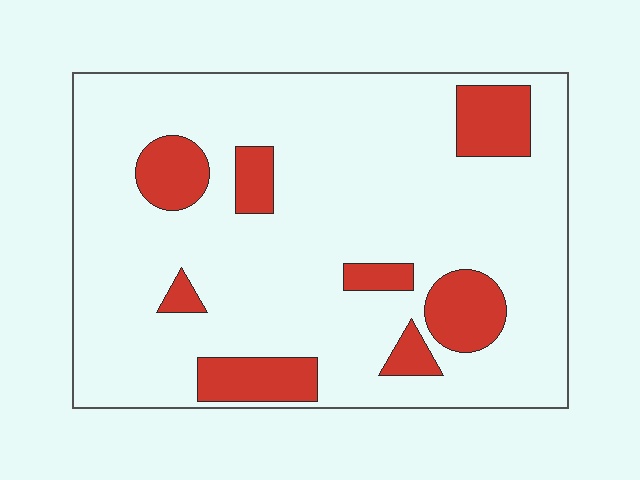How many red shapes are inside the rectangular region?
8.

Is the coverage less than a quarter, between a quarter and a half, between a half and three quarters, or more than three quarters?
Less than a quarter.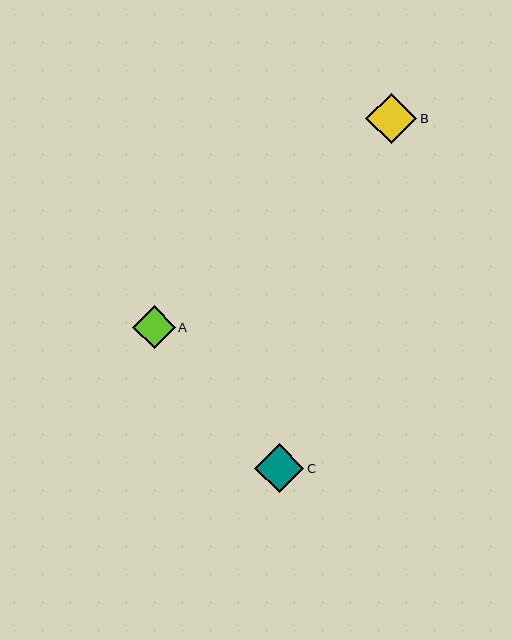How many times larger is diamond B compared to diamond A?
Diamond B is approximately 1.2 times the size of diamond A.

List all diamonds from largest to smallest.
From largest to smallest: B, C, A.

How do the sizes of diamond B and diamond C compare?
Diamond B and diamond C are approximately the same size.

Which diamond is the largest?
Diamond B is the largest with a size of approximately 51 pixels.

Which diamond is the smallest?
Diamond A is the smallest with a size of approximately 43 pixels.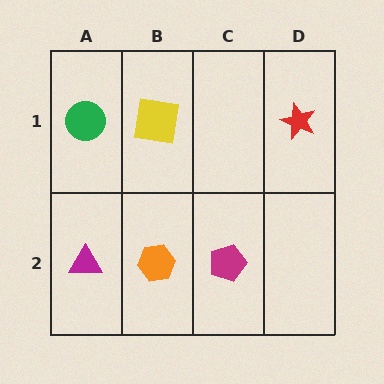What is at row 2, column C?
A magenta pentagon.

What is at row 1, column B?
A yellow square.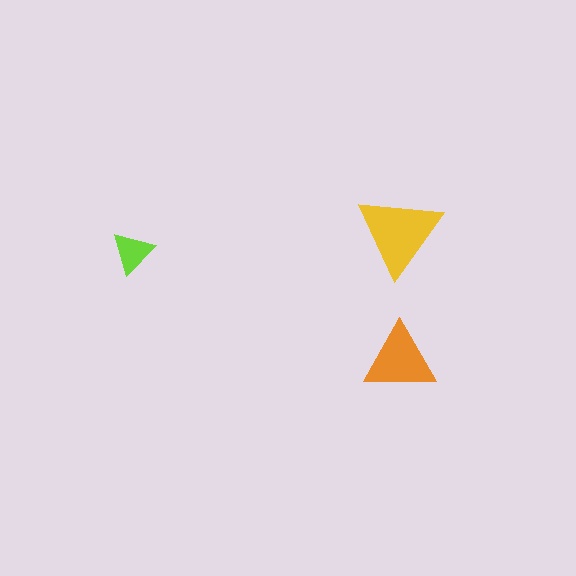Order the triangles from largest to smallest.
the yellow one, the orange one, the lime one.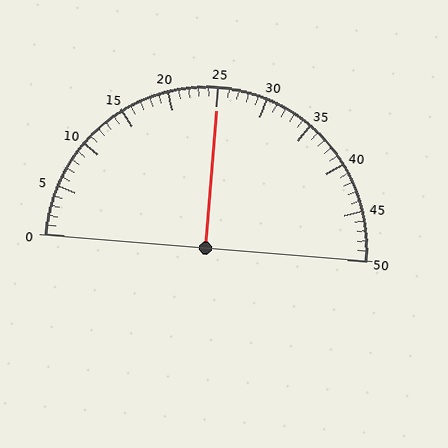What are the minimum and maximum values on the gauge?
The gauge ranges from 0 to 50.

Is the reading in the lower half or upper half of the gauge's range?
The reading is in the upper half of the range (0 to 50).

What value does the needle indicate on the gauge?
The needle indicates approximately 25.